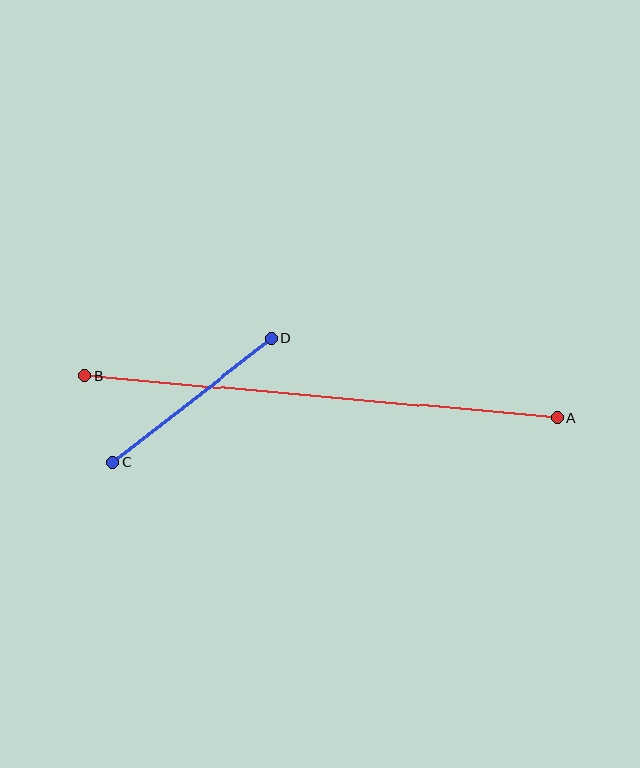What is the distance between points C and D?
The distance is approximately 201 pixels.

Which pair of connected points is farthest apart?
Points A and B are farthest apart.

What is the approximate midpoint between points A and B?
The midpoint is at approximately (321, 397) pixels.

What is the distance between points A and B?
The distance is approximately 475 pixels.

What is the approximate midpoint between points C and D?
The midpoint is at approximately (192, 400) pixels.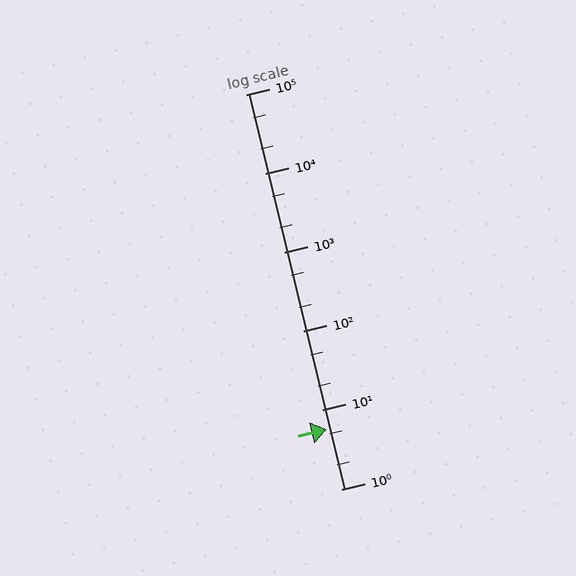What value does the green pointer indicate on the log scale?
The pointer indicates approximately 5.7.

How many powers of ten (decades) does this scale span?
The scale spans 5 decades, from 1 to 100000.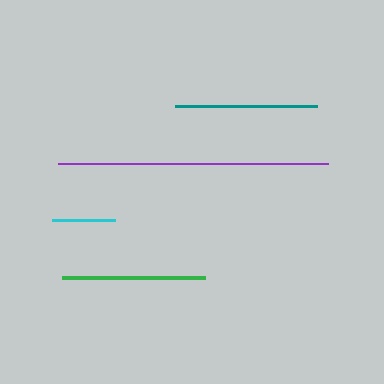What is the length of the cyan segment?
The cyan segment is approximately 62 pixels long.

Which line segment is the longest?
The purple line is the longest at approximately 270 pixels.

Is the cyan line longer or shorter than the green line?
The green line is longer than the cyan line.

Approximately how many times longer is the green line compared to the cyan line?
The green line is approximately 2.3 times the length of the cyan line.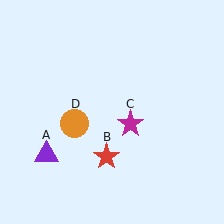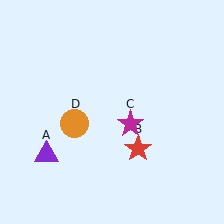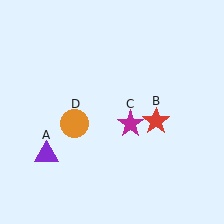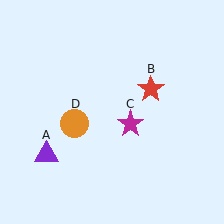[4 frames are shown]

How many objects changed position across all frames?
1 object changed position: red star (object B).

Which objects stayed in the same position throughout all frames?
Purple triangle (object A) and magenta star (object C) and orange circle (object D) remained stationary.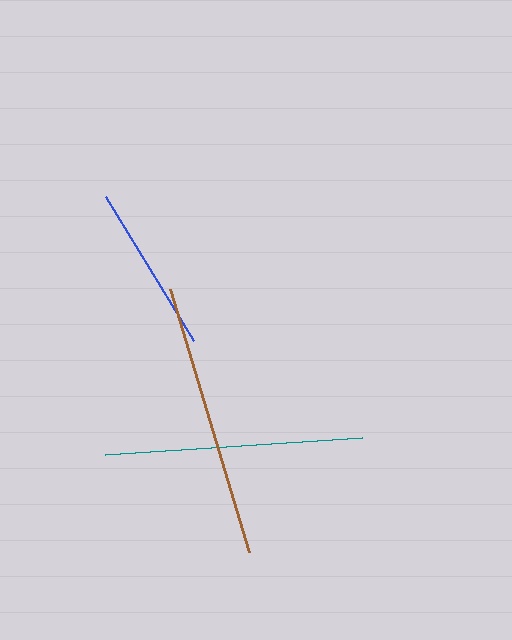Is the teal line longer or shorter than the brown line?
The brown line is longer than the teal line.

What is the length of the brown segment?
The brown segment is approximately 275 pixels long.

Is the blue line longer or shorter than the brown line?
The brown line is longer than the blue line.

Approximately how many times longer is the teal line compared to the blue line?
The teal line is approximately 1.5 times the length of the blue line.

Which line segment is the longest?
The brown line is the longest at approximately 275 pixels.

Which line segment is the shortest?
The blue line is the shortest at approximately 169 pixels.